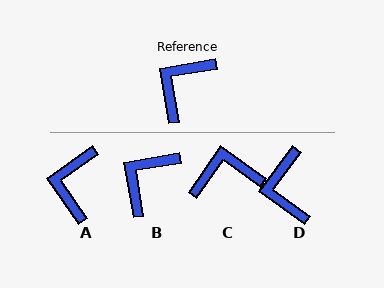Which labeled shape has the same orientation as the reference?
B.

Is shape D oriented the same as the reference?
No, it is off by about 44 degrees.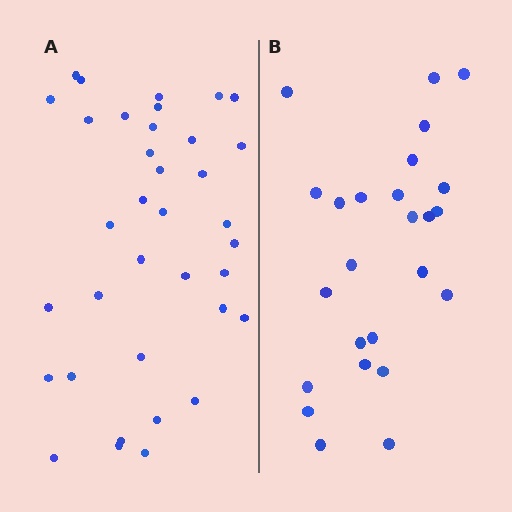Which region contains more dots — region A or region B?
Region A (the left region) has more dots.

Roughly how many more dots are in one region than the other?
Region A has roughly 12 or so more dots than region B.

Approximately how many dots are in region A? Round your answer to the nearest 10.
About 40 dots. (The exact count is 36, which rounds to 40.)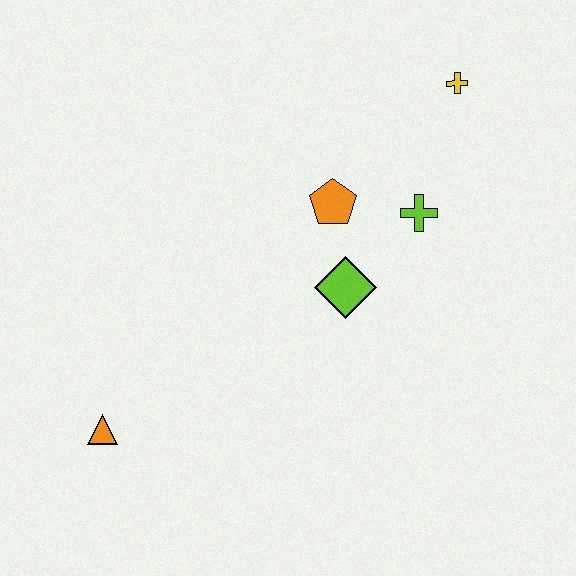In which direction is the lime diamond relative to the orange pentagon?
The lime diamond is below the orange pentagon.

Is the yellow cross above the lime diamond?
Yes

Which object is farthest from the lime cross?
The orange triangle is farthest from the lime cross.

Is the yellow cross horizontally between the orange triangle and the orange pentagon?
No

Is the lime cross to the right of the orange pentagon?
Yes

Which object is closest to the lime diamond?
The orange pentagon is closest to the lime diamond.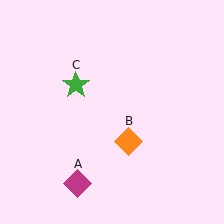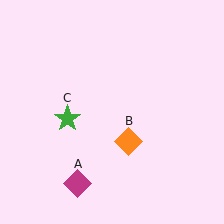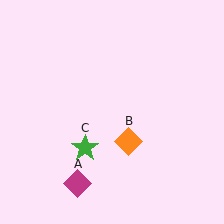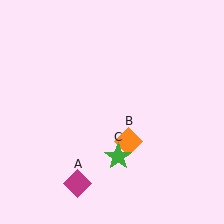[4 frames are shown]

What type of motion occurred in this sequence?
The green star (object C) rotated counterclockwise around the center of the scene.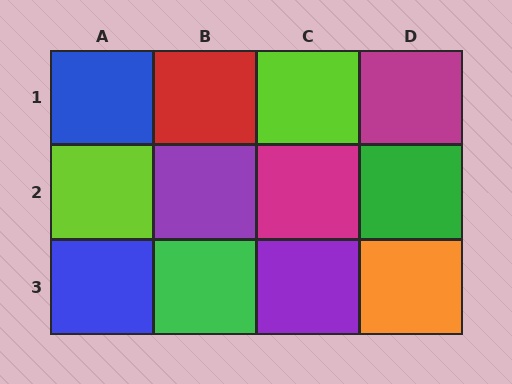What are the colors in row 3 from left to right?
Blue, green, purple, orange.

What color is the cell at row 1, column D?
Magenta.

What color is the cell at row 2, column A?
Lime.